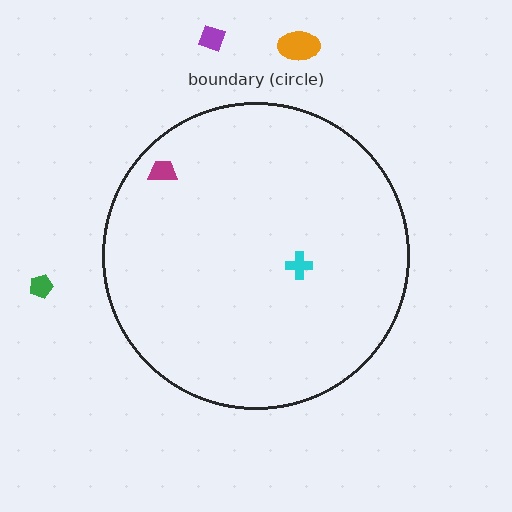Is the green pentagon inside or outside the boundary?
Outside.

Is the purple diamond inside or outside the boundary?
Outside.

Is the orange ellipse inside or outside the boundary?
Outside.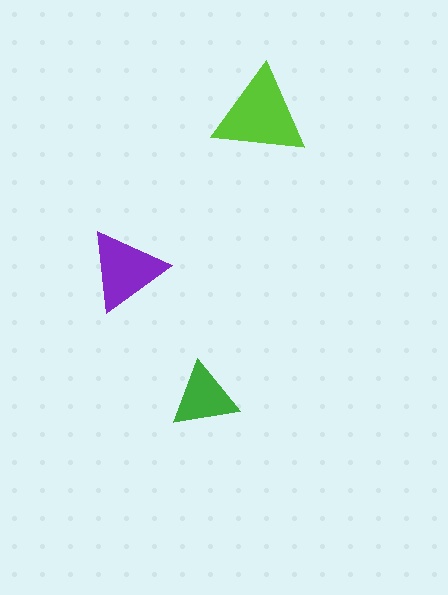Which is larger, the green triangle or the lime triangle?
The lime one.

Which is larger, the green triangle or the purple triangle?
The purple one.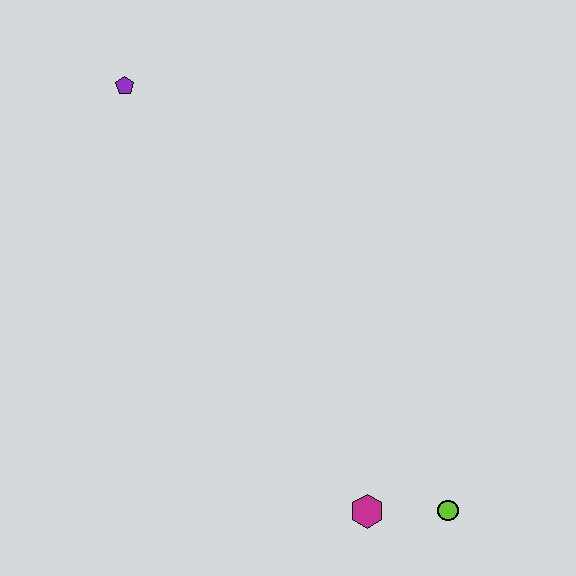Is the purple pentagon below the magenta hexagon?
No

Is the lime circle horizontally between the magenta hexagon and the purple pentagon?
No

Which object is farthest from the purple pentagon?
The lime circle is farthest from the purple pentagon.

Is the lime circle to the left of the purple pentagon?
No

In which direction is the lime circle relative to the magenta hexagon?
The lime circle is to the right of the magenta hexagon.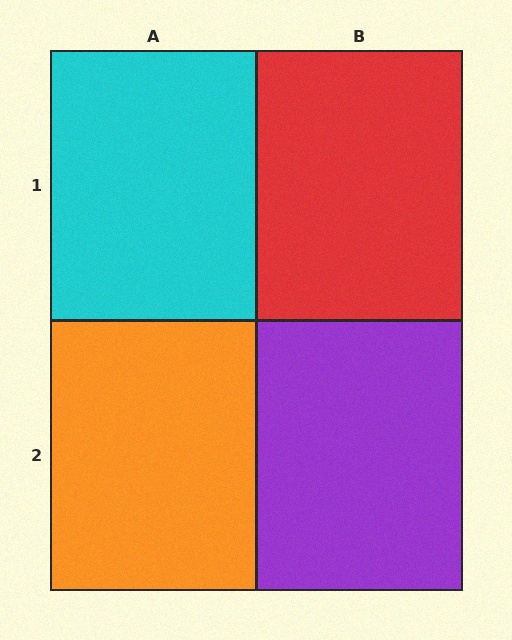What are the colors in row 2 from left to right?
Orange, purple.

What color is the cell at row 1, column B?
Red.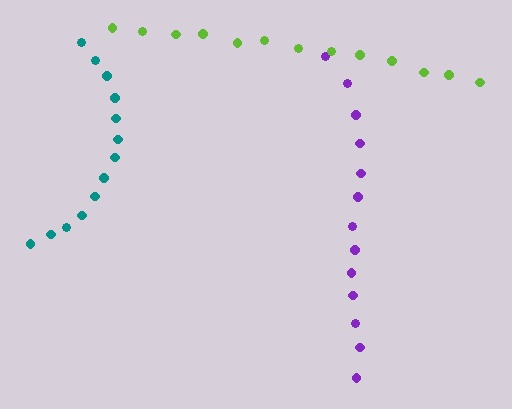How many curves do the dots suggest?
There are 3 distinct paths.